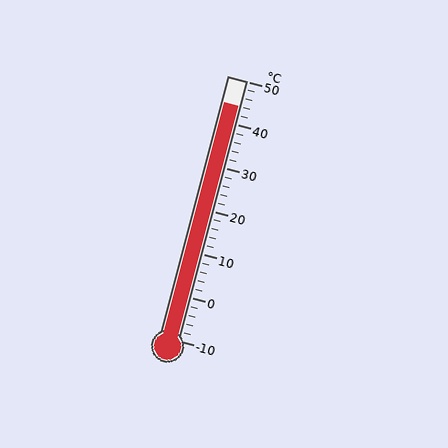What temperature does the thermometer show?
The thermometer shows approximately 44°C.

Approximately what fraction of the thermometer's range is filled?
The thermometer is filled to approximately 90% of its range.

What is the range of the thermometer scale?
The thermometer scale ranges from -10°C to 50°C.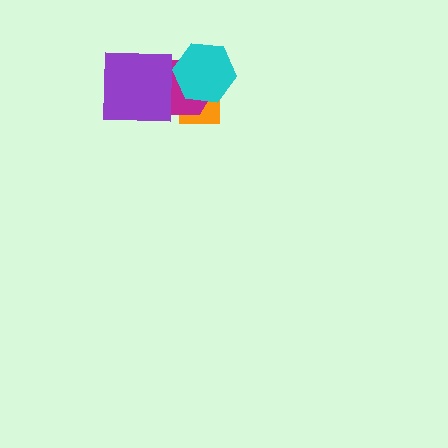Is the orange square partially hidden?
Yes, it is partially covered by another shape.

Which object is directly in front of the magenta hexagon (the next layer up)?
The purple square is directly in front of the magenta hexagon.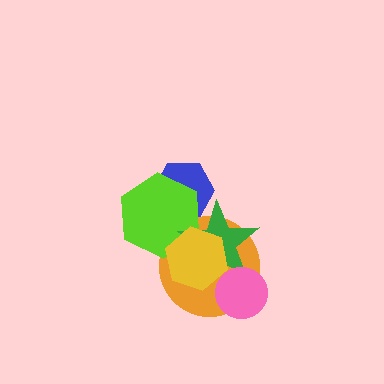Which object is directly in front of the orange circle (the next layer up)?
The lime hexagon is directly in front of the orange circle.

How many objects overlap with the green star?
5 objects overlap with the green star.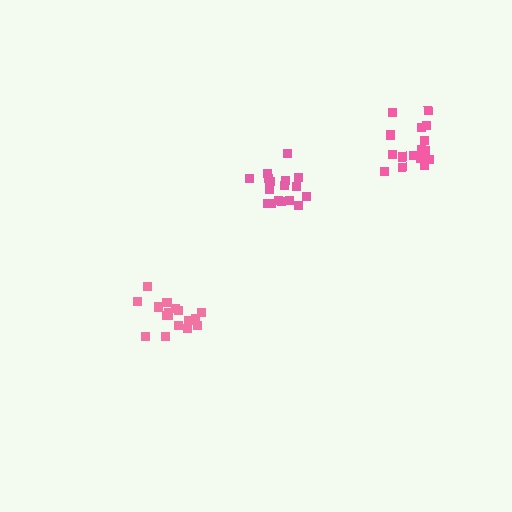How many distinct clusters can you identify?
There are 3 distinct clusters.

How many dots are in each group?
Group 1: 19 dots, Group 2: 18 dots, Group 3: 19 dots (56 total).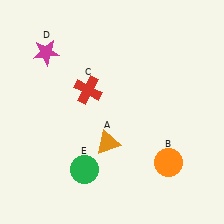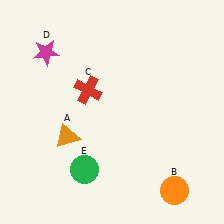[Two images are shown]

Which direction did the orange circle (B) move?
The orange circle (B) moved down.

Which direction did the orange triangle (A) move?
The orange triangle (A) moved left.